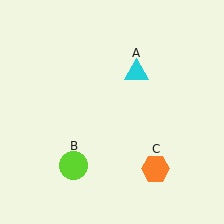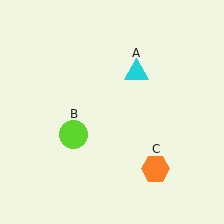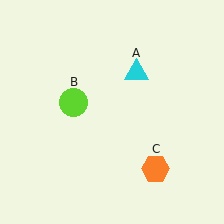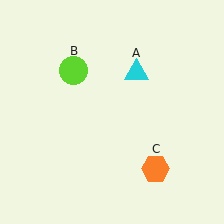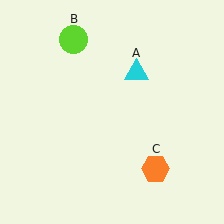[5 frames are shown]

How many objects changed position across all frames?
1 object changed position: lime circle (object B).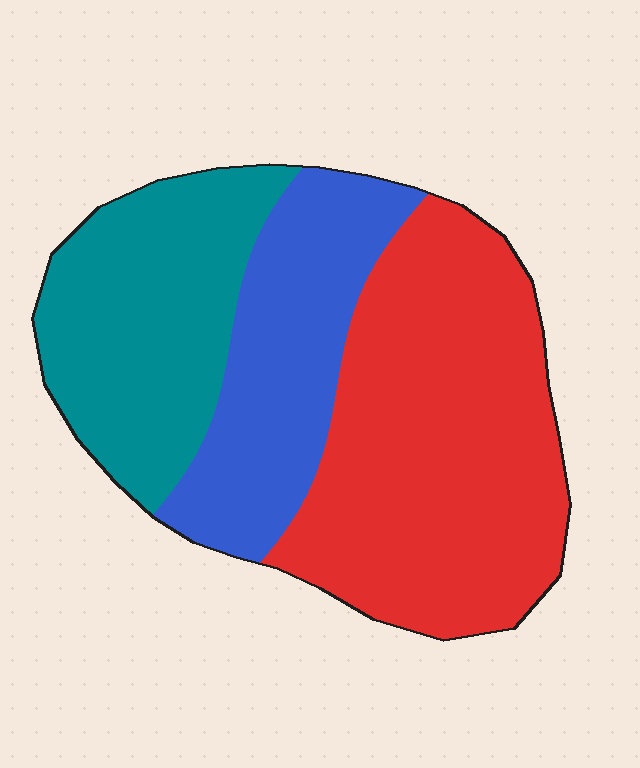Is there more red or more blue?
Red.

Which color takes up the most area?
Red, at roughly 45%.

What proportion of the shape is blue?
Blue covers 25% of the shape.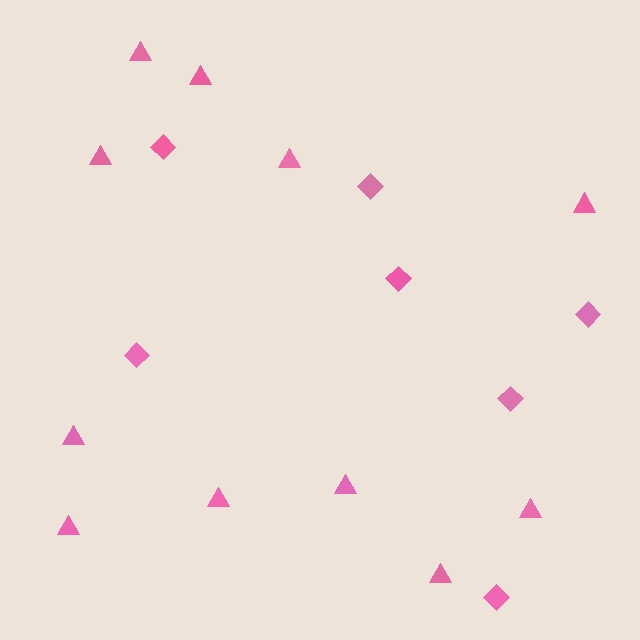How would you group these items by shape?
There are 2 groups: one group of diamonds (7) and one group of triangles (11).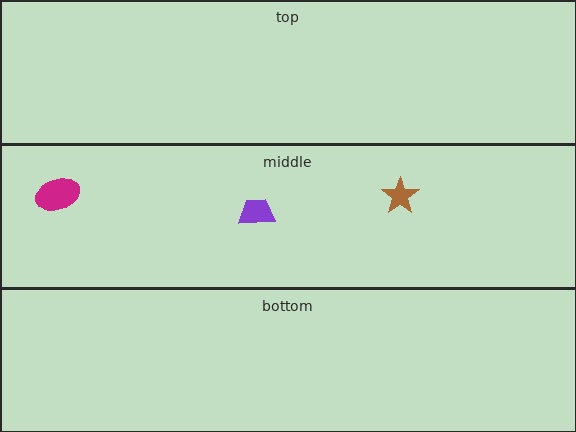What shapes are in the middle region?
The magenta ellipse, the brown star, the purple trapezoid.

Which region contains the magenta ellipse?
The middle region.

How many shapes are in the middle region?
3.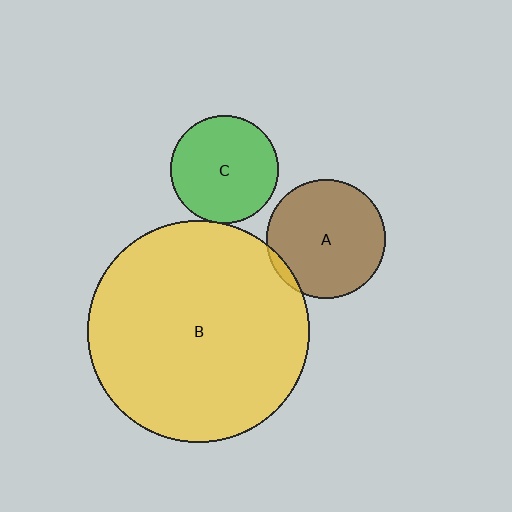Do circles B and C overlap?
Yes.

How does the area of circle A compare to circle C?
Approximately 1.2 times.